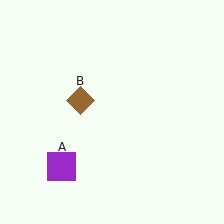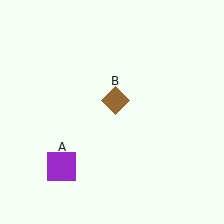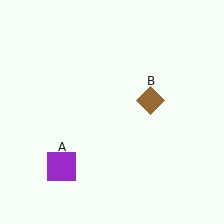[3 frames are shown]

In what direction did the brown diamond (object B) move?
The brown diamond (object B) moved right.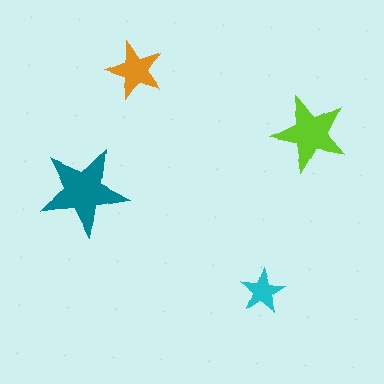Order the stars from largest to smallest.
the teal one, the lime one, the orange one, the cyan one.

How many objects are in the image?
There are 4 objects in the image.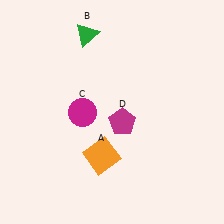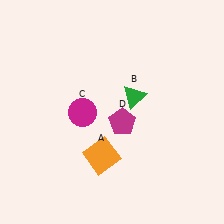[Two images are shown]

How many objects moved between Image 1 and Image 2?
1 object moved between the two images.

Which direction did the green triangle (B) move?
The green triangle (B) moved down.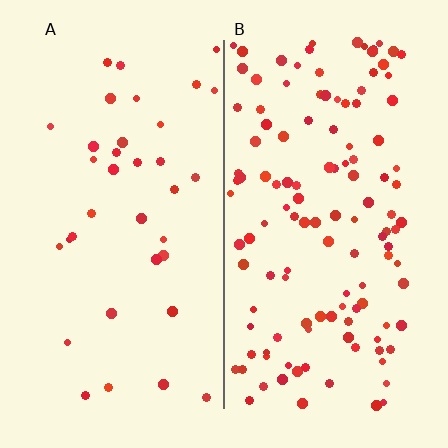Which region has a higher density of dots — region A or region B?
B (the right).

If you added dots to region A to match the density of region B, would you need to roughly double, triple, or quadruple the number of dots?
Approximately triple.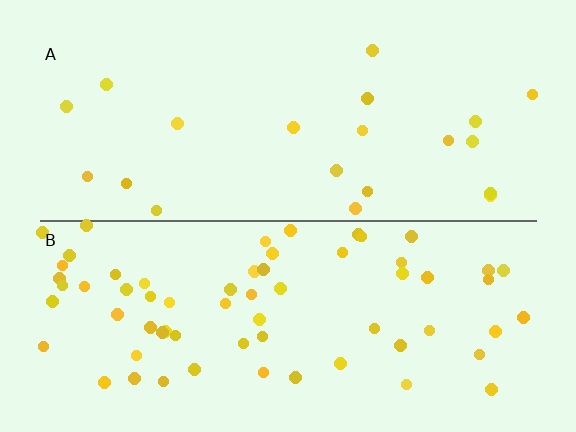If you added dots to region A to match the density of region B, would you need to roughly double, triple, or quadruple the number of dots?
Approximately triple.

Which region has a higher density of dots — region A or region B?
B (the bottom).